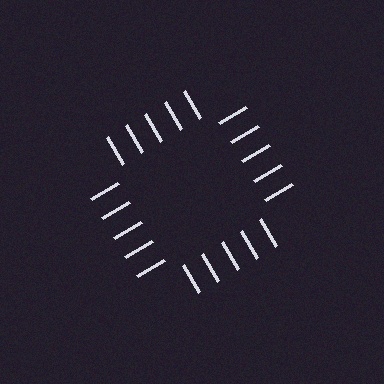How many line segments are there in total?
20 — 5 along each of the 4 edges.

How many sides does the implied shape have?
4 sides — the line-ends trace a square.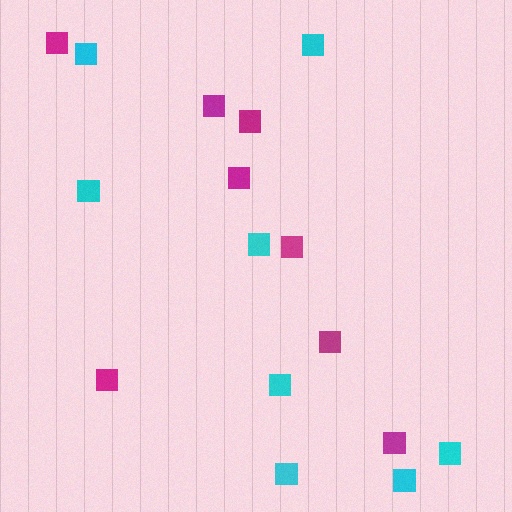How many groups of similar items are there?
There are 2 groups: one group of cyan squares (8) and one group of magenta squares (8).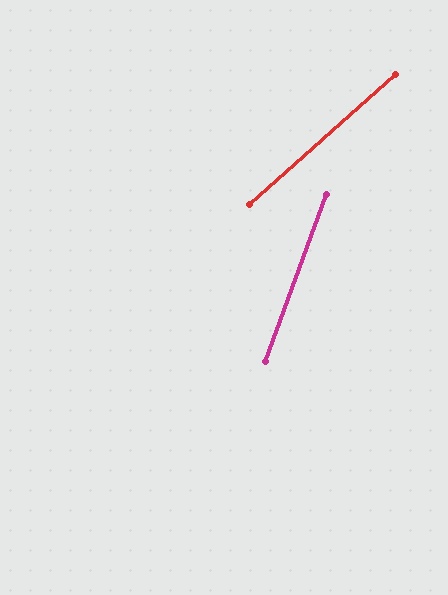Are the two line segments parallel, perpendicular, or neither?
Neither parallel nor perpendicular — they differ by about 28°.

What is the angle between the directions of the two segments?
Approximately 28 degrees.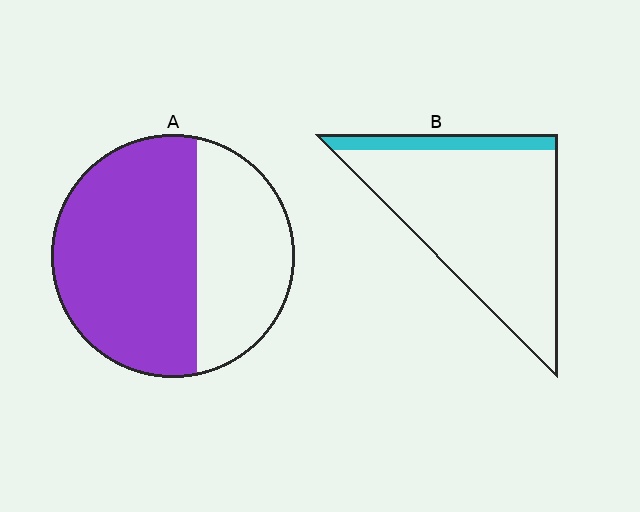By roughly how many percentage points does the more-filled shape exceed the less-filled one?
By roughly 50 percentage points (A over B).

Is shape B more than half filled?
No.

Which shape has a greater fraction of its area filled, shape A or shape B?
Shape A.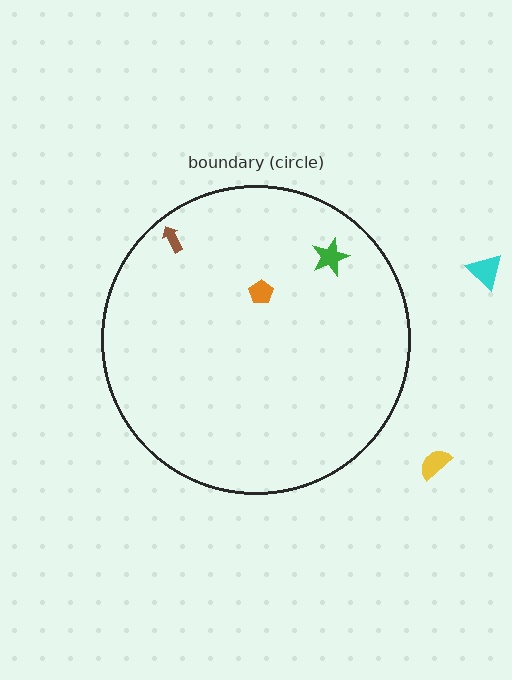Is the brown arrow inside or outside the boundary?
Inside.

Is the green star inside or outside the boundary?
Inside.